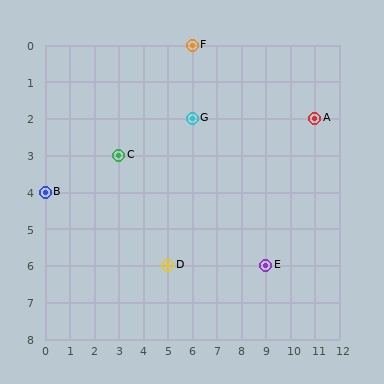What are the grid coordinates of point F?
Point F is at grid coordinates (6, 0).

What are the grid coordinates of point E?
Point E is at grid coordinates (9, 6).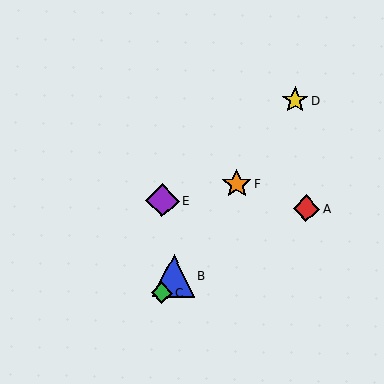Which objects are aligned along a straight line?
Objects B, C, D, F are aligned along a straight line.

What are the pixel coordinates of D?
Object D is at (295, 100).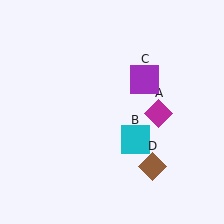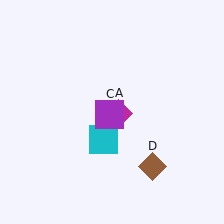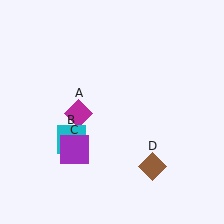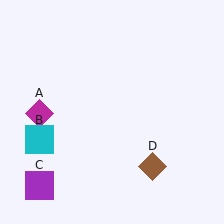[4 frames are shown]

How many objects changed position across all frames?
3 objects changed position: magenta diamond (object A), cyan square (object B), purple square (object C).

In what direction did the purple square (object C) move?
The purple square (object C) moved down and to the left.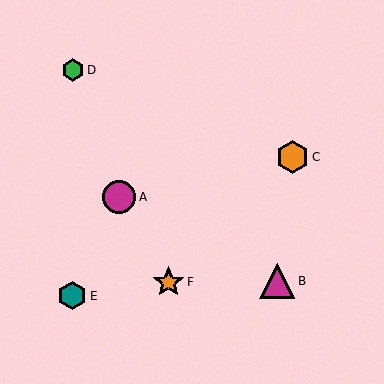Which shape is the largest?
The magenta triangle (labeled B) is the largest.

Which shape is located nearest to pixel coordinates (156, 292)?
The orange star (labeled F) at (168, 282) is nearest to that location.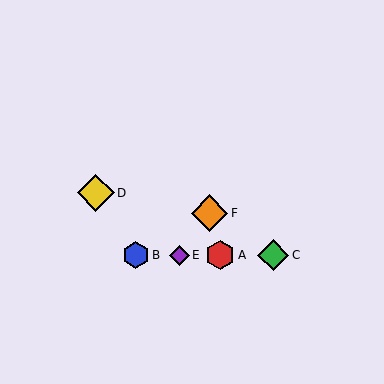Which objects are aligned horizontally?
Objects A, B, C, E are aligned horizontally.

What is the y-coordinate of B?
Object B is at y≈255.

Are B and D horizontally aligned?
No, B is at y≈255 and D is at y≈193.